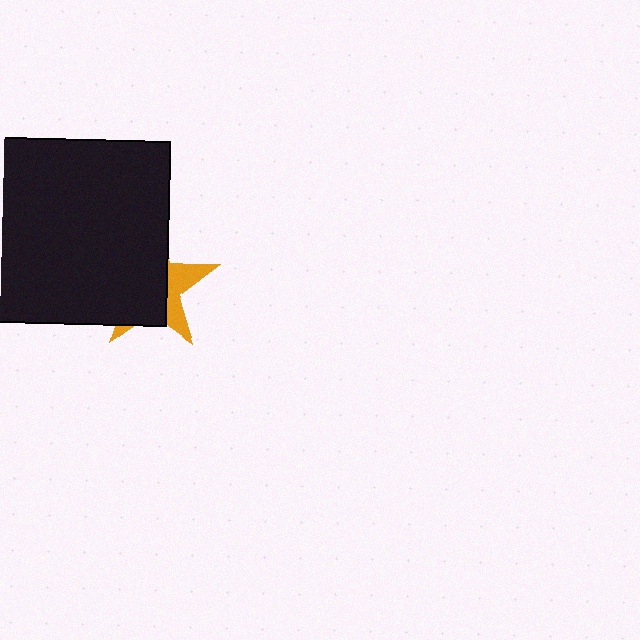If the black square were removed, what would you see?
You would see the complete orange star.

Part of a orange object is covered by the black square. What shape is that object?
It is a star.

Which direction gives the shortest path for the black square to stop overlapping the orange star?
Moving left gives the shortest separation.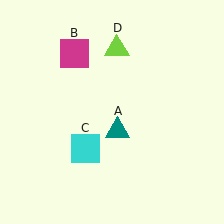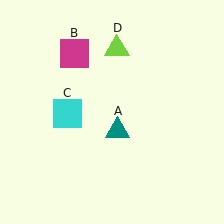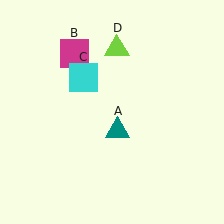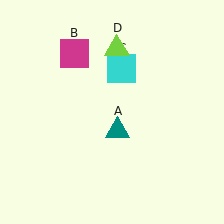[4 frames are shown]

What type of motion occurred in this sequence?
The cyan square (object C) rotated clockwise around the center of the scene.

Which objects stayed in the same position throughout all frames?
Teal triangle (object A) and magenta square (object B) and lime triangle (object D) remained stationary.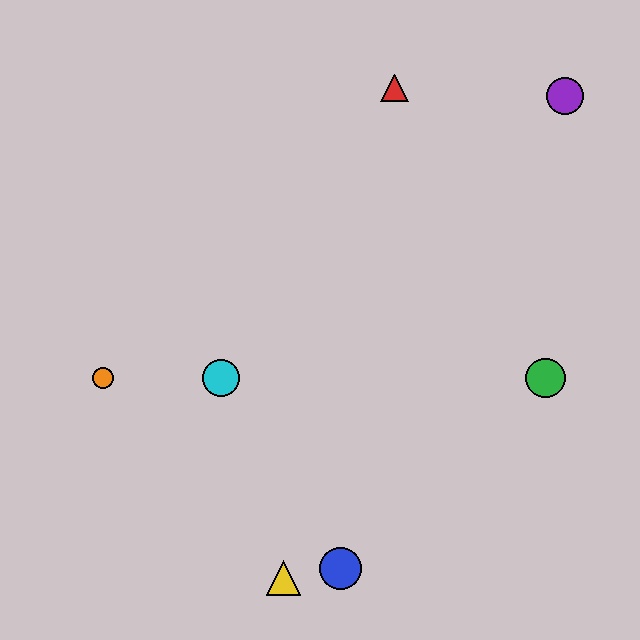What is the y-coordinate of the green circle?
The green circle is at y≈378.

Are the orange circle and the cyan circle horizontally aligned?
Yes, both are at y≈378.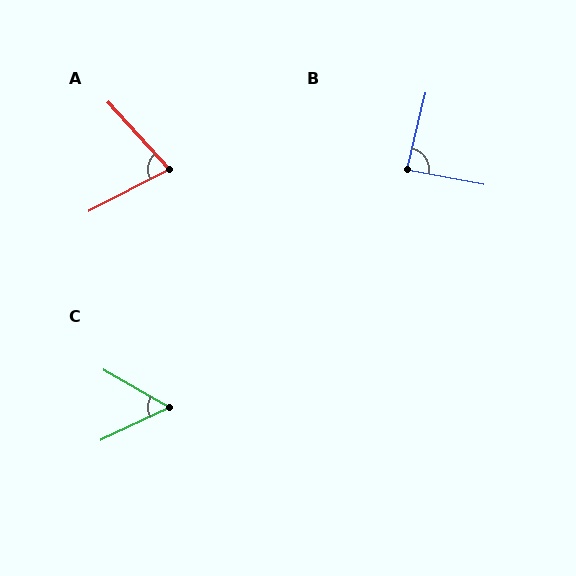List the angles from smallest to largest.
C (56°), A (75°), B (87°).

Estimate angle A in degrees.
Approximately 75 degrees.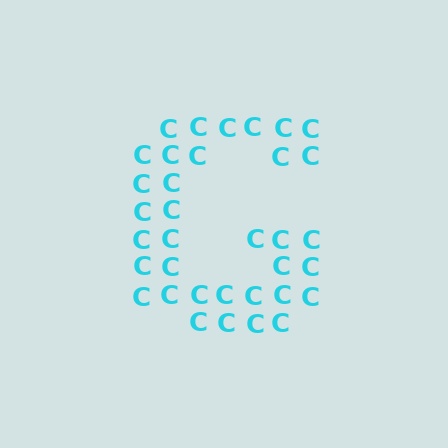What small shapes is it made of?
It is made of small letter C's.